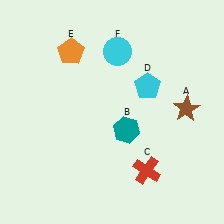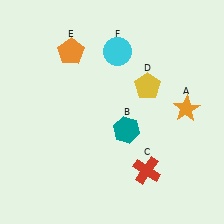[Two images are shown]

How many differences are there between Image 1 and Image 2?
There are 2 differences between the two images.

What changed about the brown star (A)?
In Image 1, A is brown. In Image 2, it changed to orange.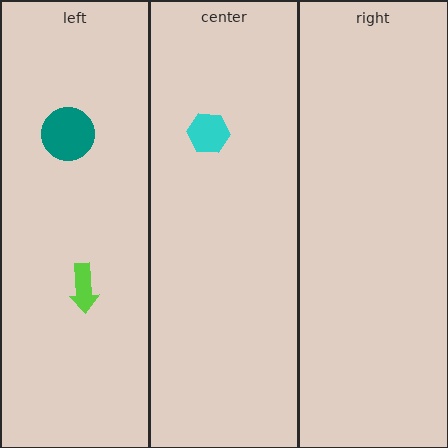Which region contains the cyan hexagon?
The center region.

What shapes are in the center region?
The cyan hexagon.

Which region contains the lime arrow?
The left region.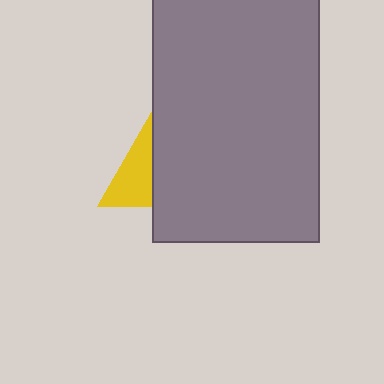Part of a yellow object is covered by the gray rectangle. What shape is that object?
It is a triangle.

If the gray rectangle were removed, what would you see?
You would see the complete yellow triangle.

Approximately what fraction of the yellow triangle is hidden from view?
Roughly 67% of the yellow triangle is hidden behind the gray rectangle.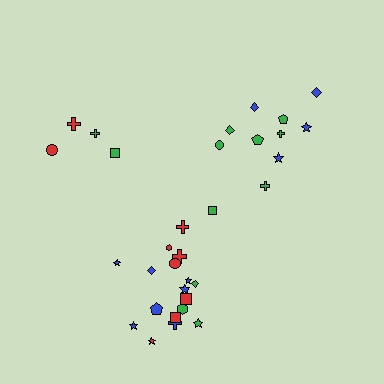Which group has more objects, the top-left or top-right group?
The top-right group.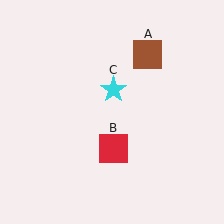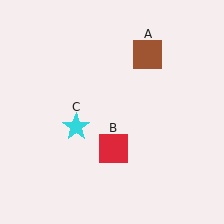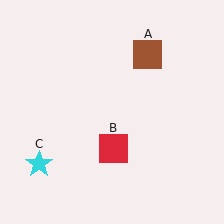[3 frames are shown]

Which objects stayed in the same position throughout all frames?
Brown square (object A) and red square (object B) remained stationary.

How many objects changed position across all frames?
1 object changed position: cyan star (object C).